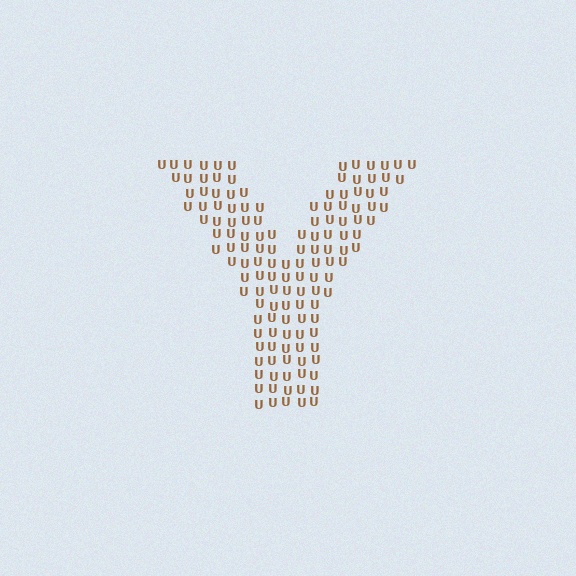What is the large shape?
The large shape is the letter Y.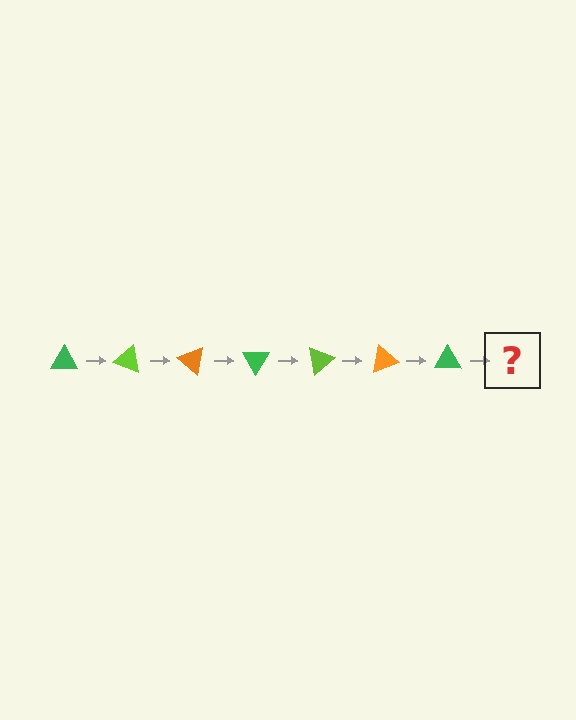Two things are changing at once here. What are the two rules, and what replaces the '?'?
The two rules are that it rotates 20 degrees each step and the color cycles through green, lime, and orange. The '?' should be a lime triangle, rotated 140 degrees from the start.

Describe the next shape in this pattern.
It should be a lime triangle, rotated 140 degrees from the start.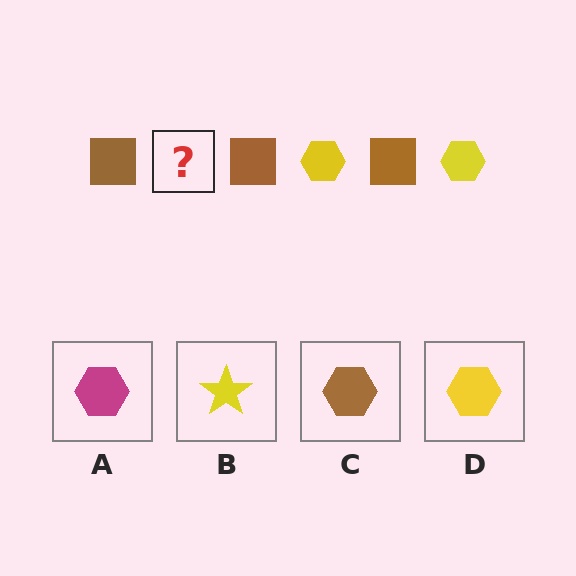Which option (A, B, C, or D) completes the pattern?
D.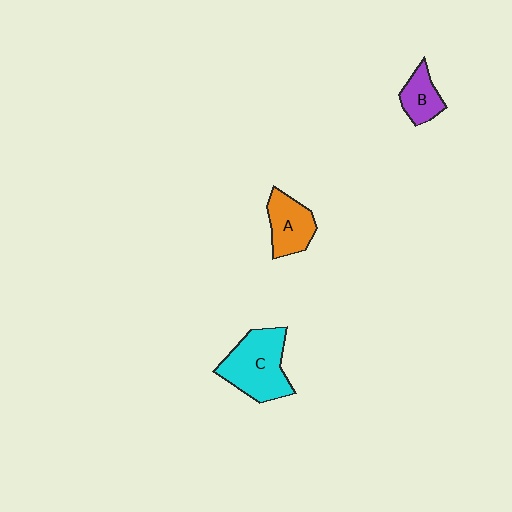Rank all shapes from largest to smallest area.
From largest to smallest: C (cyan), A (orange), B (purple).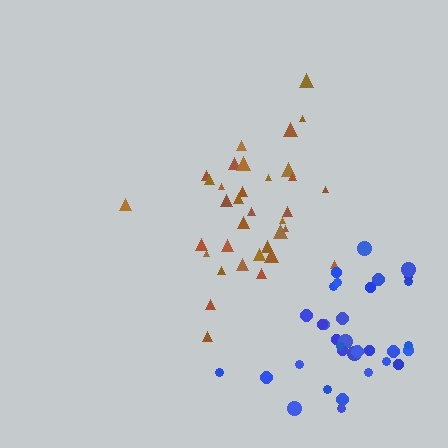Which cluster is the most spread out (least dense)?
Blue.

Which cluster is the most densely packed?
Brown.